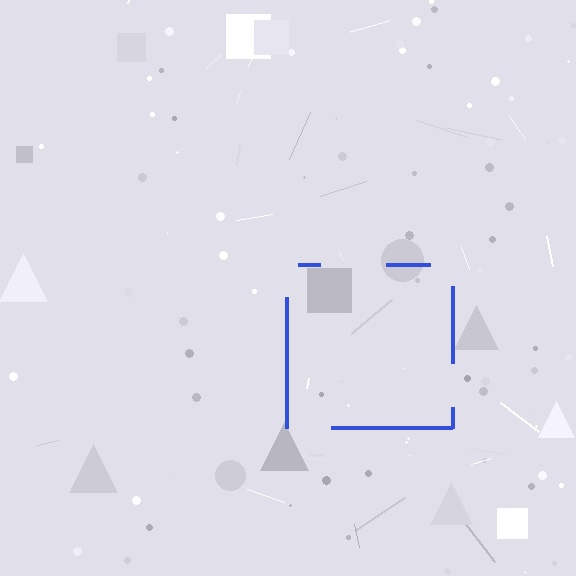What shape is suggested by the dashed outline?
The dashed outline suggests a square.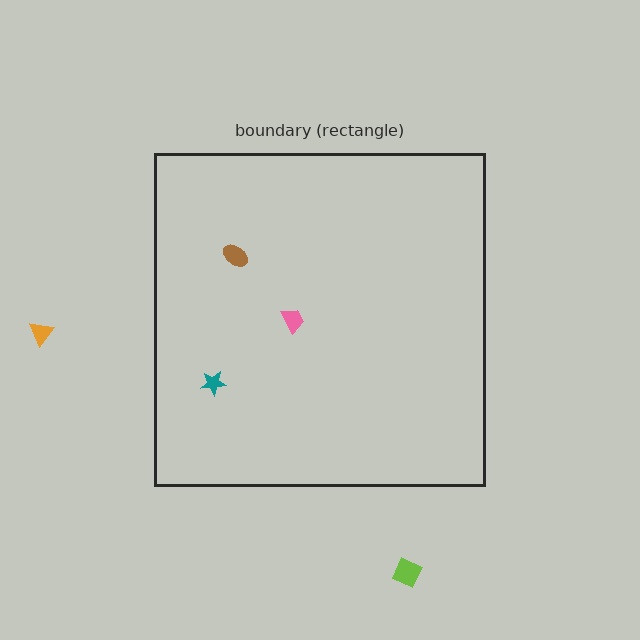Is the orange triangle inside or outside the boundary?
Outside.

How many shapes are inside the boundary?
3 inside, 2 outside.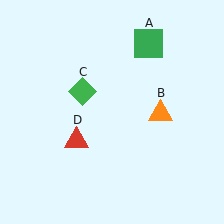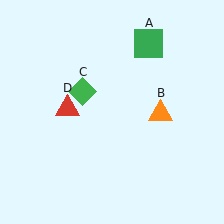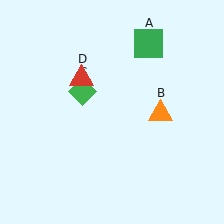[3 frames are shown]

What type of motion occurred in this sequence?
The red triangle (object D) rotated clockwise around the center of the scene.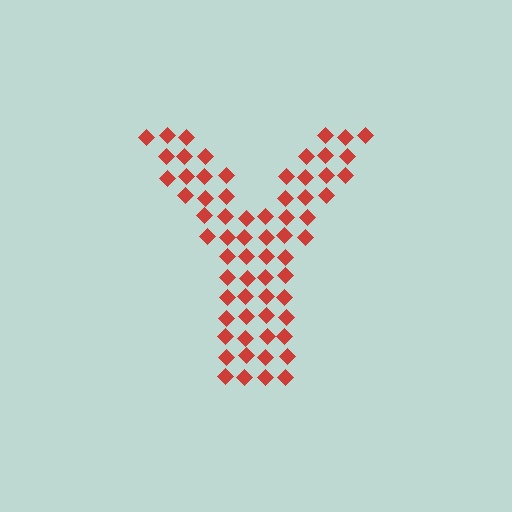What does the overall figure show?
The overall figure shows the letter Y.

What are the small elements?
The small elements are diamonds.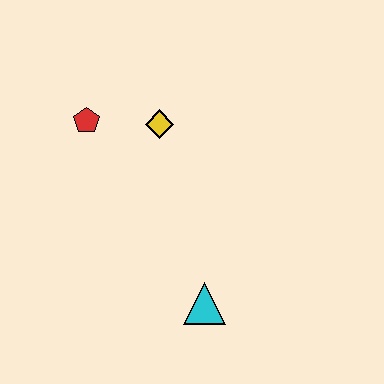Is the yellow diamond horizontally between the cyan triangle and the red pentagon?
Yes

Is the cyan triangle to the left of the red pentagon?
No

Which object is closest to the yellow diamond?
The red pentagon is closest to the yellow diamond.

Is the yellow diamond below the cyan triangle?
No